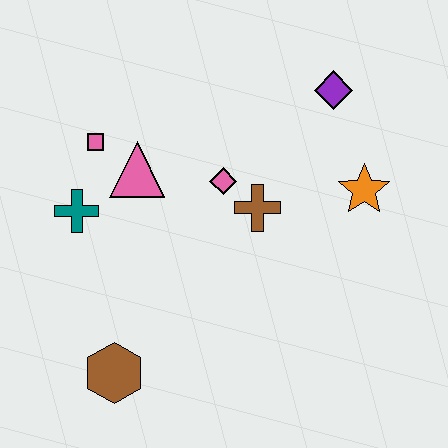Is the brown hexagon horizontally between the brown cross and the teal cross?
Yes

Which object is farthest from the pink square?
The orange star is farthest from the pink square.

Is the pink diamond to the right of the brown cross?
No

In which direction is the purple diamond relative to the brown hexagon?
The purple diamond is above the brown hexagon.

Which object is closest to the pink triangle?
The pink square is closest to the pink triangle.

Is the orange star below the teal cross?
No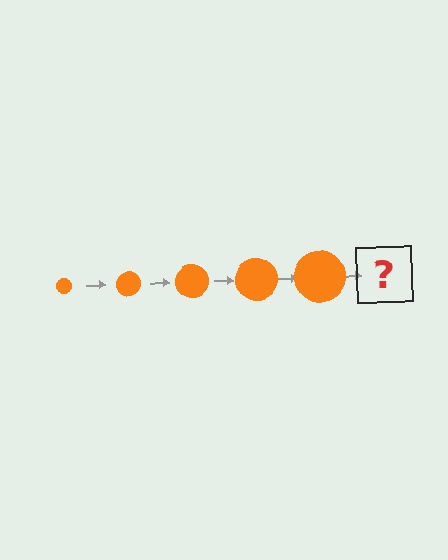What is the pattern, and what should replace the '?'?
The pattern is that the circle gets progressively larger each step. The '?' should be an orange circle, larger than the previous one.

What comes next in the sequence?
The next element should be an orange circle, larger than the previous one.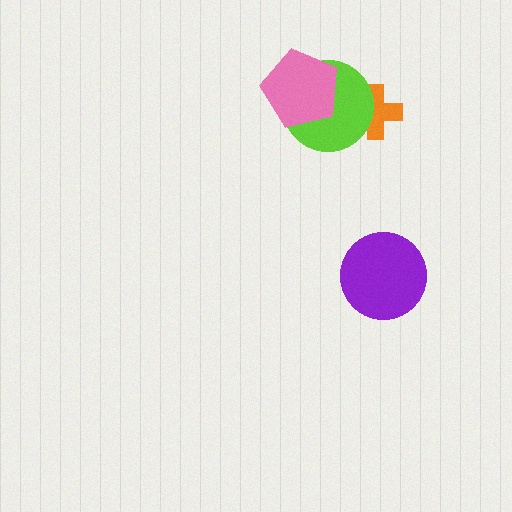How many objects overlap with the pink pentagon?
1 object overlaps with the pink pentagon.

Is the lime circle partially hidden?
Yes, it is partially covered by another shape.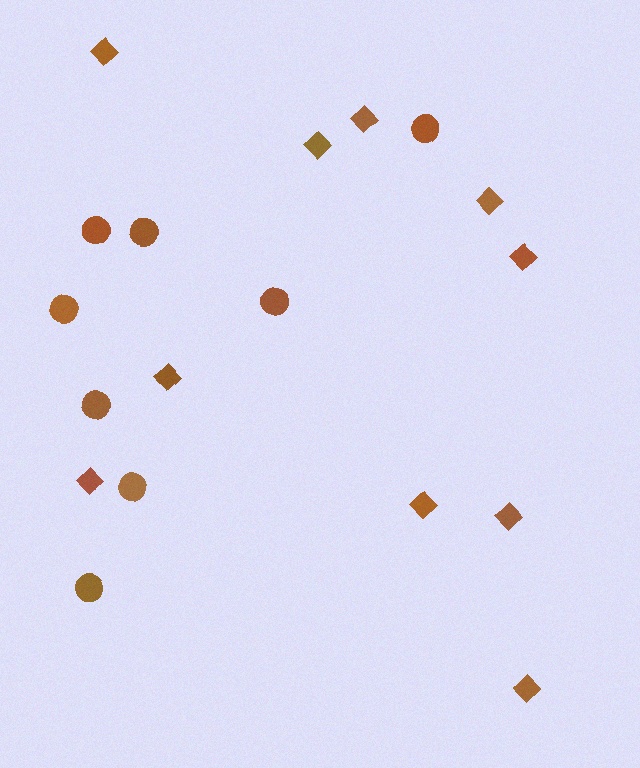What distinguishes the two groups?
There are 2 groups: one group of diamonds (10) and one group of circles (8).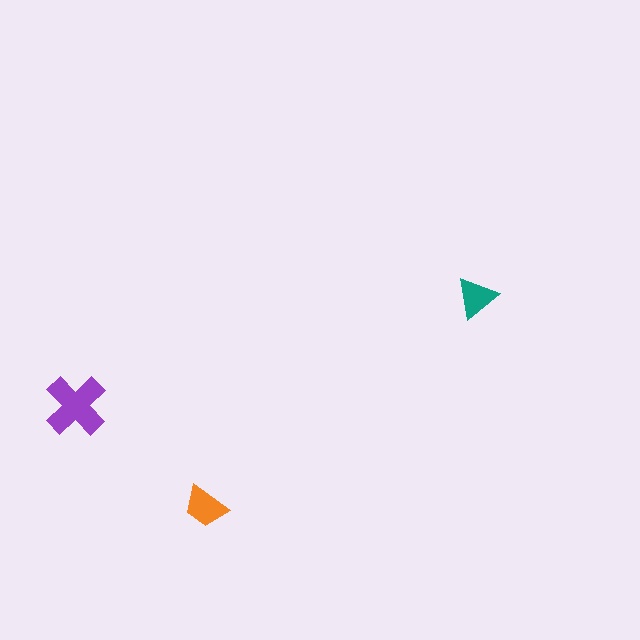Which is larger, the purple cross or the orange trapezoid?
The purple cross.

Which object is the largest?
The purple cross.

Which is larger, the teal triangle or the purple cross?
The purple cross.